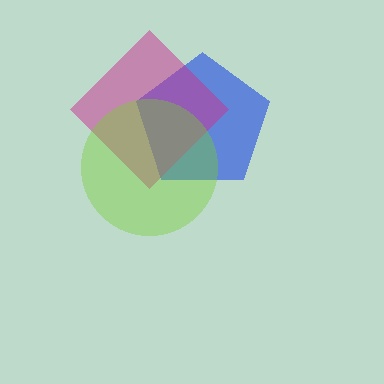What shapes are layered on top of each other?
The layered shapes are: a blue pentagon, a magenta diamond, a lime circle.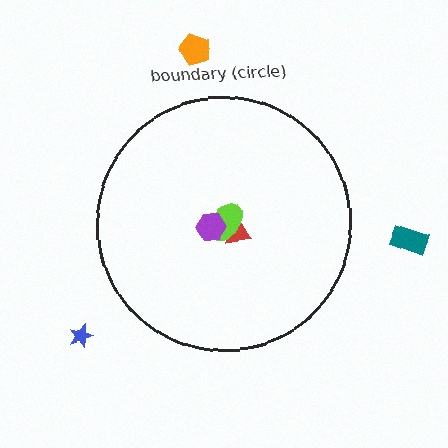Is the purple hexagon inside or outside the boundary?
Inside.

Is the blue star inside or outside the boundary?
Outside.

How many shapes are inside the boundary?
3 inside, 3 outside.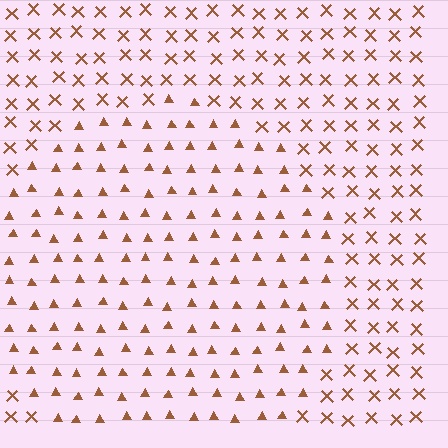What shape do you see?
I see a circle.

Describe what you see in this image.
The image is filled with small brown elements arranged in a uniform grid. A circle-shaped region contains triangles, while the surrounding area contains X marks. The boundary is defined purely by the change in element shape.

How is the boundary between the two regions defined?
The boundary is defined by a change in element shape: triangles inside vs. X marks outside. All elements share the same color and spacing.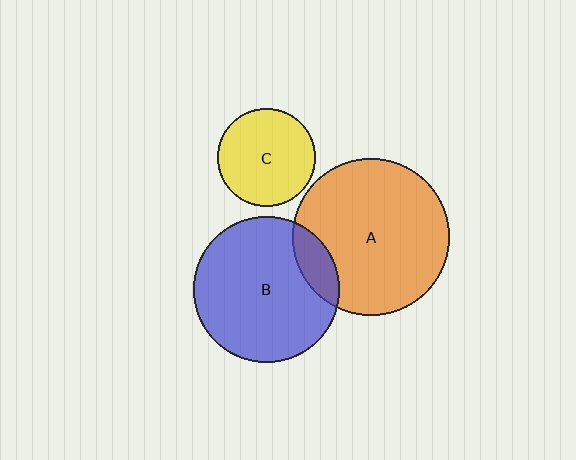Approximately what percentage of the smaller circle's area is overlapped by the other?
Approximately 15%.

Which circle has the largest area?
Circle A (orange).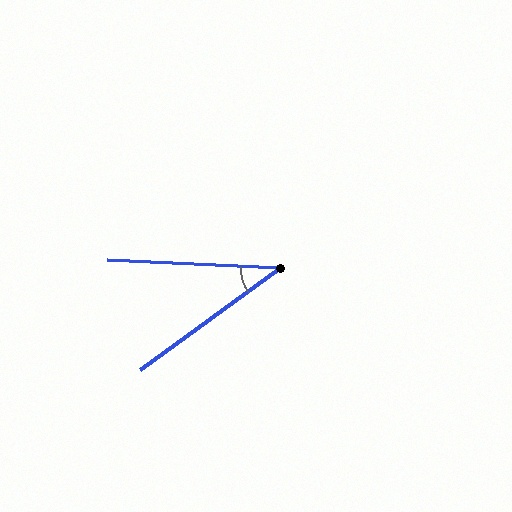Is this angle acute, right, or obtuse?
It is acute.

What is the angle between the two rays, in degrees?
Approximately 38 degrees.